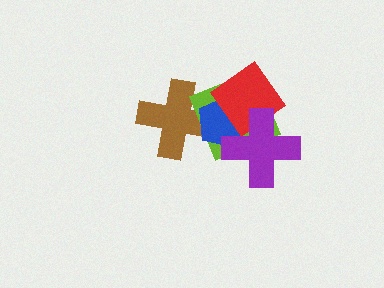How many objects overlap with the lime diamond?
4 objects overlap with the lime diamond.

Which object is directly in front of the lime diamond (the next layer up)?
The blue pentagon is directly in front of the lime diamond.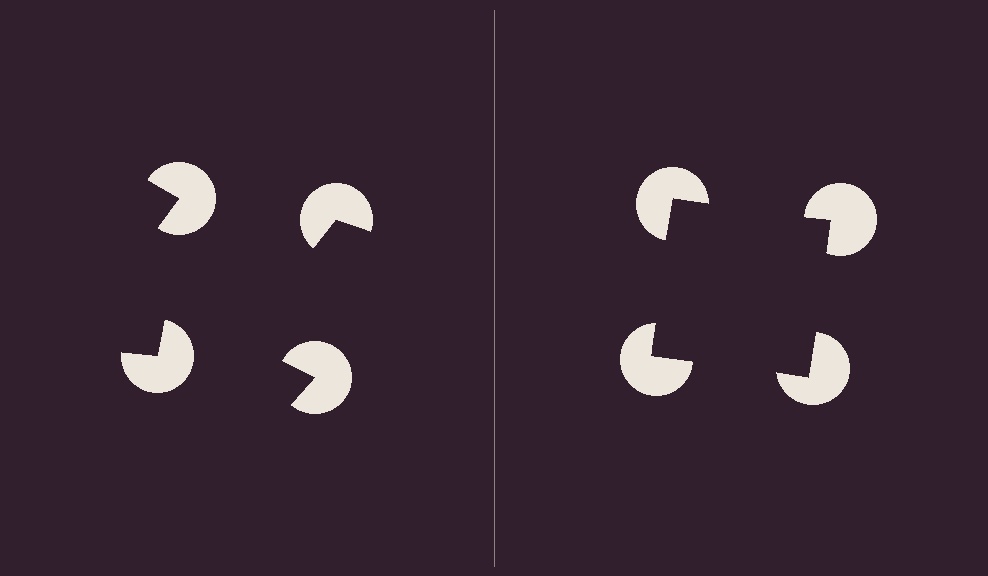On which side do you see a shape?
An illusory square appears on the right side. On the left side the wedge cuts are rotated, so no coherent shape forms.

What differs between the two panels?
The pac-man discs are positioned identically on both sides; only the wedge orientations differ. On the right they align to a square; on the left they are misaligned.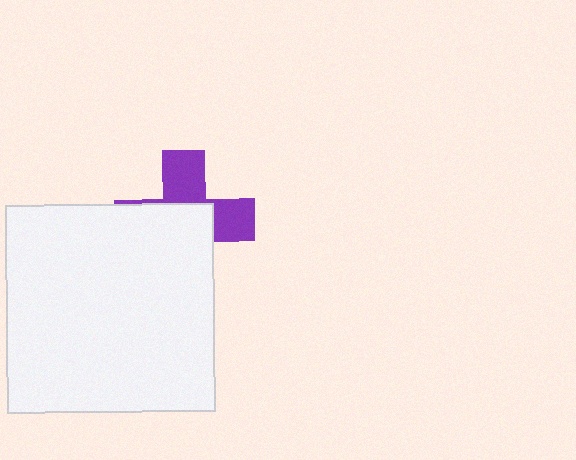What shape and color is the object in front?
The object in front is a white square.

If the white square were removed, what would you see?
You would see the complete purple cross.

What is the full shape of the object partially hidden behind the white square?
The partially hidden object is a purple cross.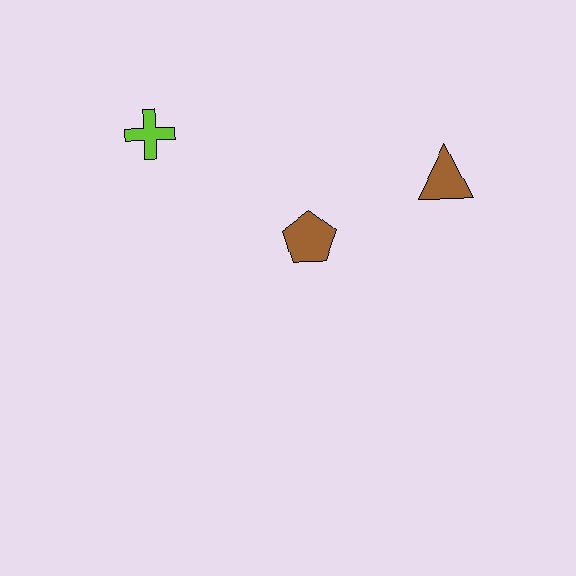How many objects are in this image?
There are 3 objects.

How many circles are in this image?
There are no circles.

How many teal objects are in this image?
There are no teal objects.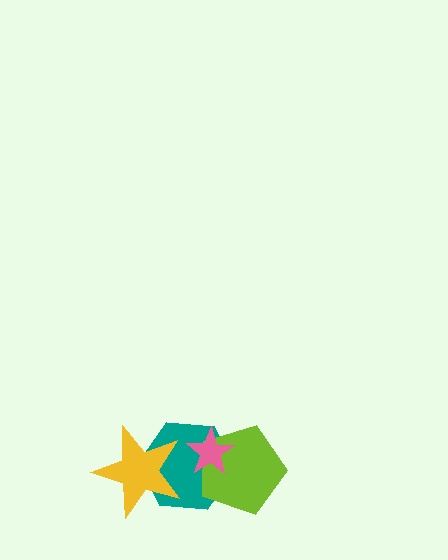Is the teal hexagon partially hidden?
Yes, it is partially covered by another shape.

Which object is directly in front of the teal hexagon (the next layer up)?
The lime pentagon is directly in front of the teal hexagon.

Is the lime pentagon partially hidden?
Yes, it is partially covered by another shape.